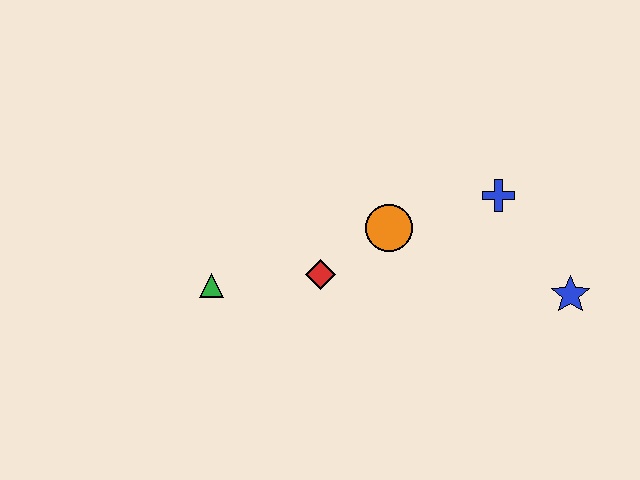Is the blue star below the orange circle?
Yes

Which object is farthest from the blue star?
The green triangle is farthest from the blue star.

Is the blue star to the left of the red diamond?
No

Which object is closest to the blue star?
The blue cross is closest to the blue star.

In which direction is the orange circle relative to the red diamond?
The orange circle is to the right of the red diamond.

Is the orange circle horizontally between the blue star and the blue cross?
No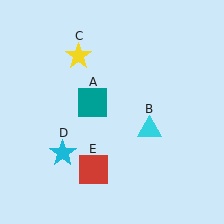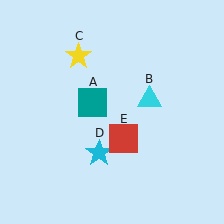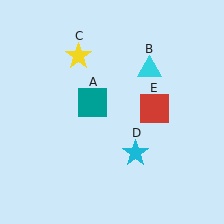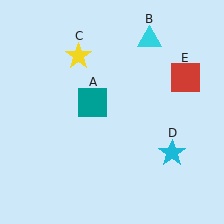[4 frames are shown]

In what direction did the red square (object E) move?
The red square (object E) moved up and to the right.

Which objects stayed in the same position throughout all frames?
Teal square (object A) and yellow star (object C) remained stationary.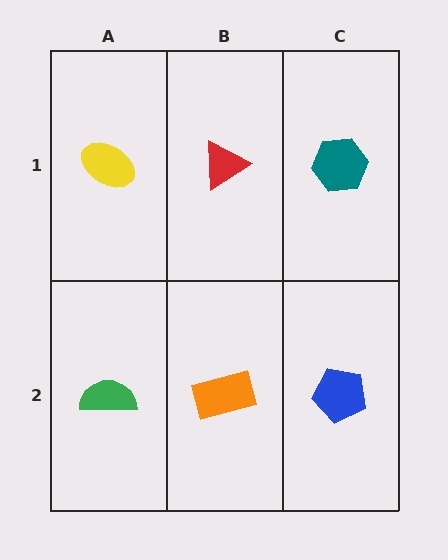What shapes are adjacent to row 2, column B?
A red triangle (row 1, column B), a green semicircle (row 2, column A), a blue pentagon (row 2, column C).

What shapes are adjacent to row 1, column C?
A blue pentagon (row 2, column C), a red triangle (row 1, column B).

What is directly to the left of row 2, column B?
A green semicircle.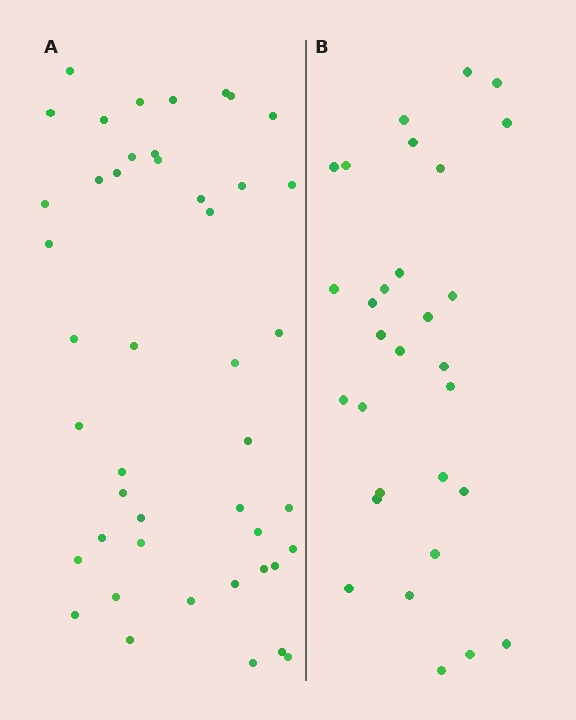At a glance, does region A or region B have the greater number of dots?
Region A (the left region) has more dots.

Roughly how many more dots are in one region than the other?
Region A has approximately 15 more dots than region B.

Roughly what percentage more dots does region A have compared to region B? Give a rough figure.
About 50% more.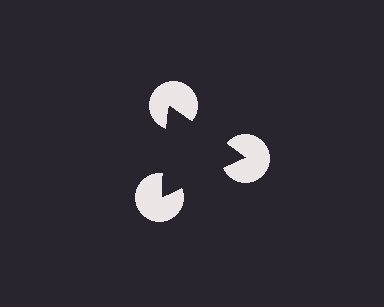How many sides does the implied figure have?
3 sides.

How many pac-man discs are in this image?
There are 3 — one at each vertex of the illusory triangle.